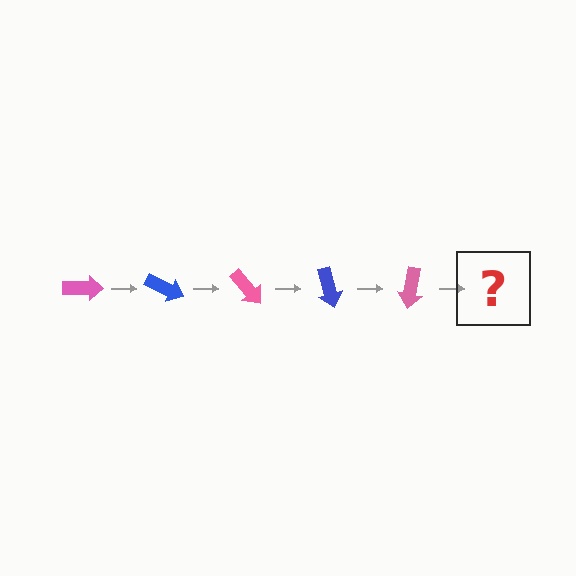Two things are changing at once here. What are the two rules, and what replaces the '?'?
The two rules are that it rotates 25 degrees each step and the color cycles through pink and blue. The '?' should be a blue arrow, rotated 125 degrees from the start.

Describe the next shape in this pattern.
It should be a blue arrow, rotated 125 degrees from the start.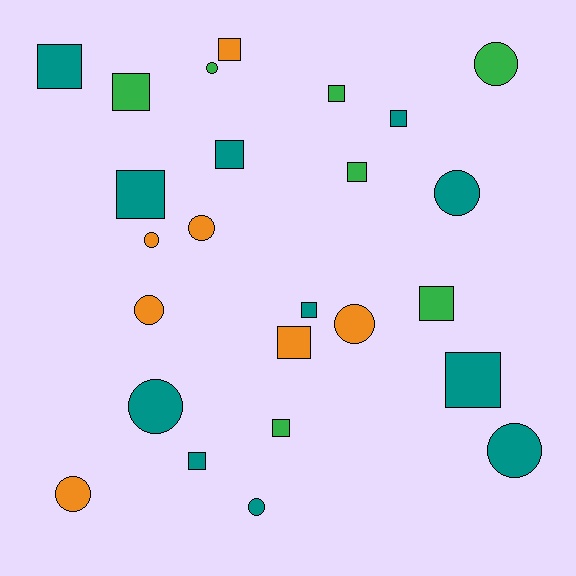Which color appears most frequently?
Teal, with 11 objects.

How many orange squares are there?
There are 2 orange squares.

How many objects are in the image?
There are 25 objects.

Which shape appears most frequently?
Square, with 14 objects.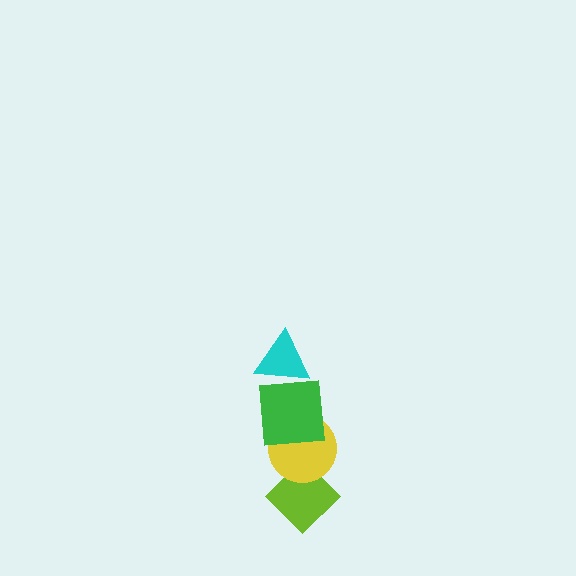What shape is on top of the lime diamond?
The yellow circle is on top of the lime diamond.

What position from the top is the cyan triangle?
The cyan triangle is 1st from the top.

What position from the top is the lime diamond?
The lime diamond is 4th from the top.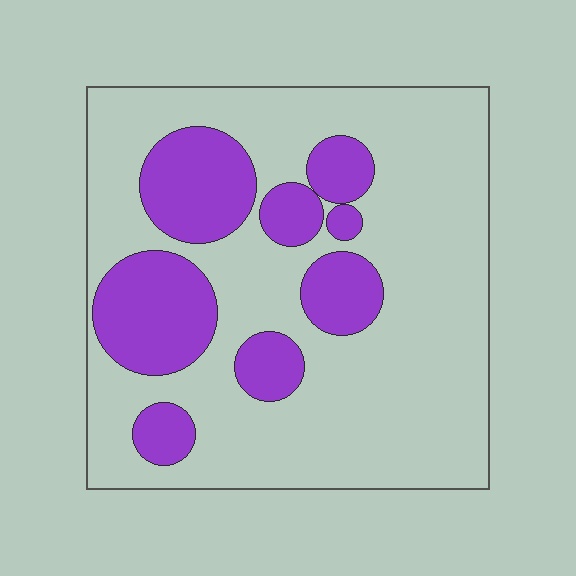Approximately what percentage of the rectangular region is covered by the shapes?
Approximately 25%.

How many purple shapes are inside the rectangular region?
8.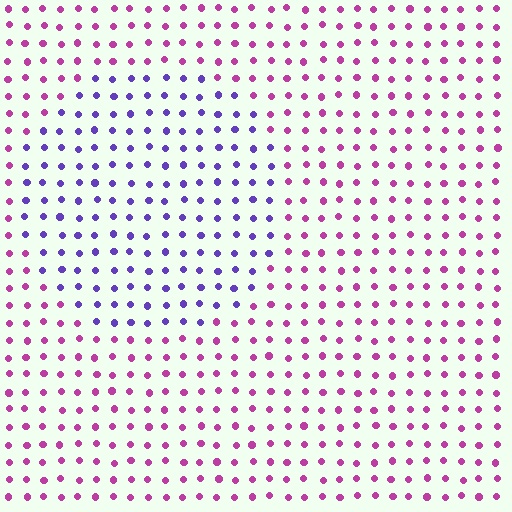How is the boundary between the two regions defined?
The boundary is defined purely by a slight shift in hue (about 54 degrees). Spacing, size, and orientation are identical on both sides.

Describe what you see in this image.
The image is filled with small magenta elements in a uniform arrangement. A circle-shaped region is visible where the elements are tinted to a slightly different hue, forming a subtle color boundary.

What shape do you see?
I see a circle.